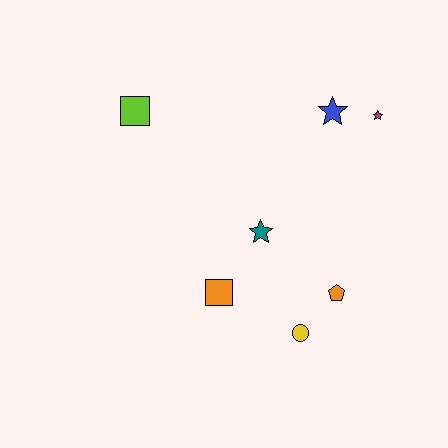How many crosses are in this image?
There are no crosses.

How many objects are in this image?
There are 7 objects.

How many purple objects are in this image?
There are no purple objects.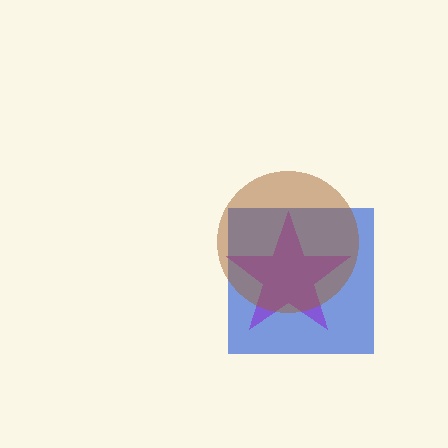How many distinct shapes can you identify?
There are 3 distinct shapes: a blue square, a purple star, a brown circle.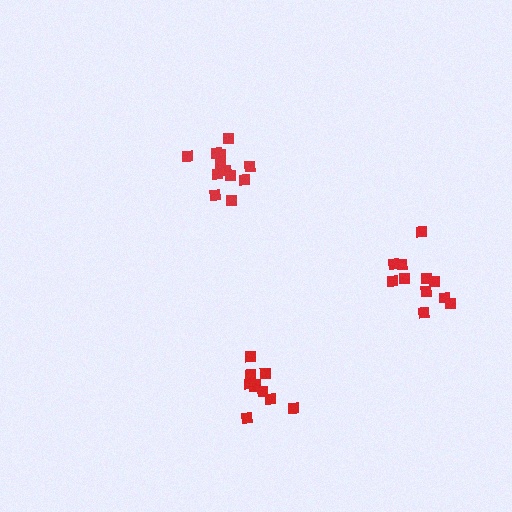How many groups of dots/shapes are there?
There are 3 groups.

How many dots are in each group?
Group 1: 10 dots, Group 2: 11 dots, Group 3: 12 dots (33 total).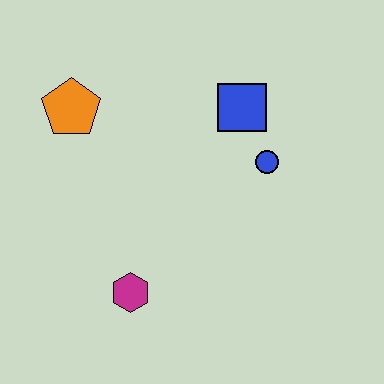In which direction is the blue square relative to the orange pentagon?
The blue square is to the right of the orange pentagon.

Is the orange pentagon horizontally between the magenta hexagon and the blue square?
No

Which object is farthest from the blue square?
The magenta hexagon is farthest from the blue square.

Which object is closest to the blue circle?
The blue square is closest to the blue circle.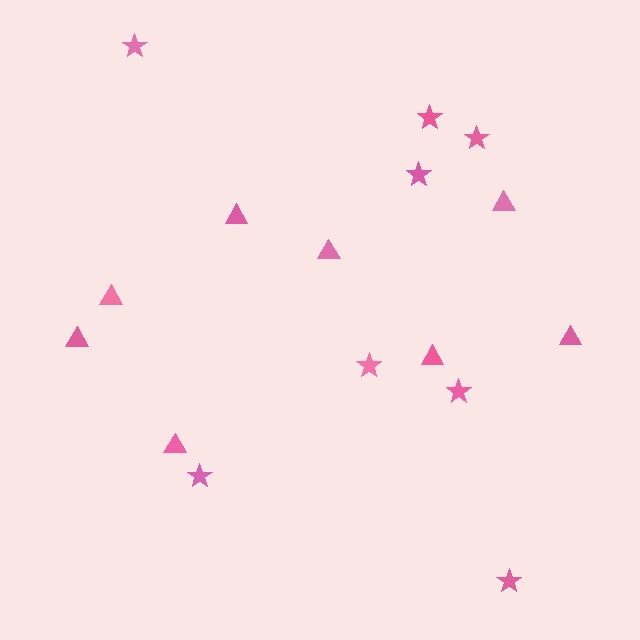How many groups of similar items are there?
There are 2 groups: one group of triangles (8) and one group of stars (8).